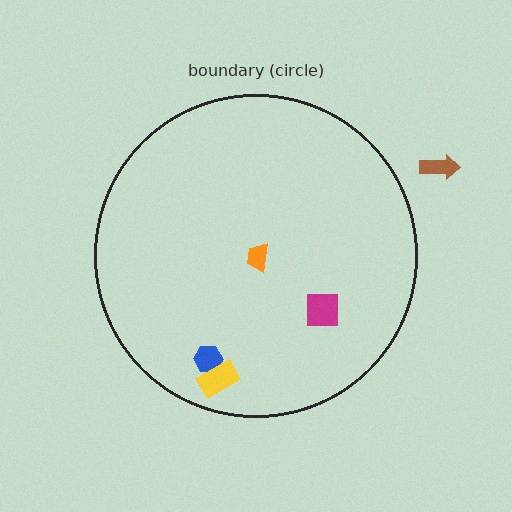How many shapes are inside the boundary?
4 inside, 1 outside.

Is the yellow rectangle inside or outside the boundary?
Inside.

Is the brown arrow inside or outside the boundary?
Outside.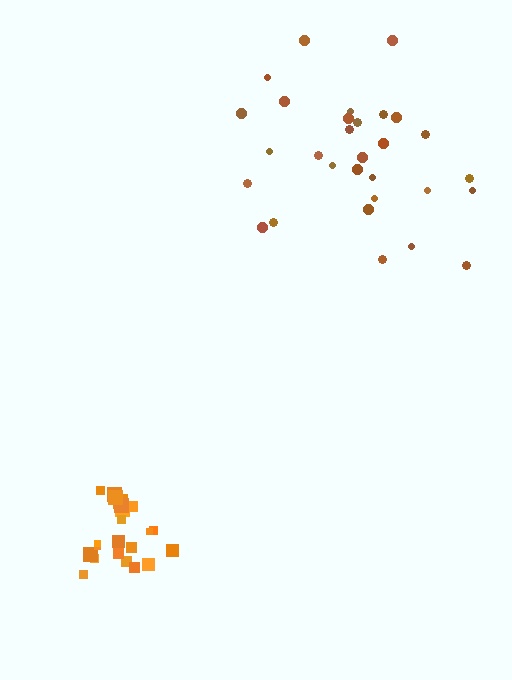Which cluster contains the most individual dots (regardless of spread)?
Brown (30).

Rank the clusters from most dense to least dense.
orange, brown.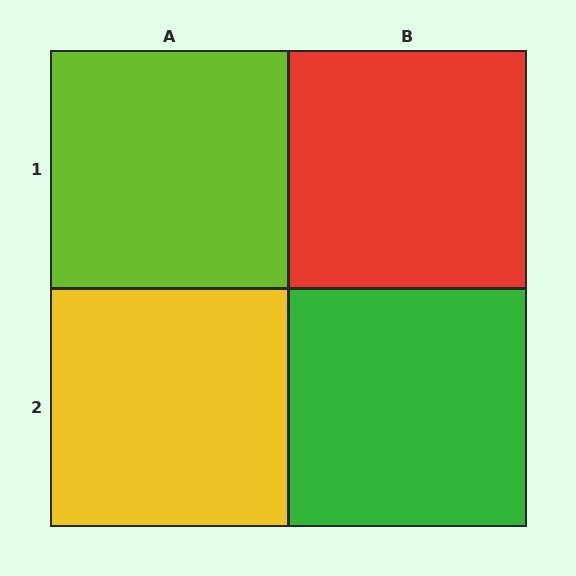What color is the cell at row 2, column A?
Yellow.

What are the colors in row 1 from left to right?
Lime, red.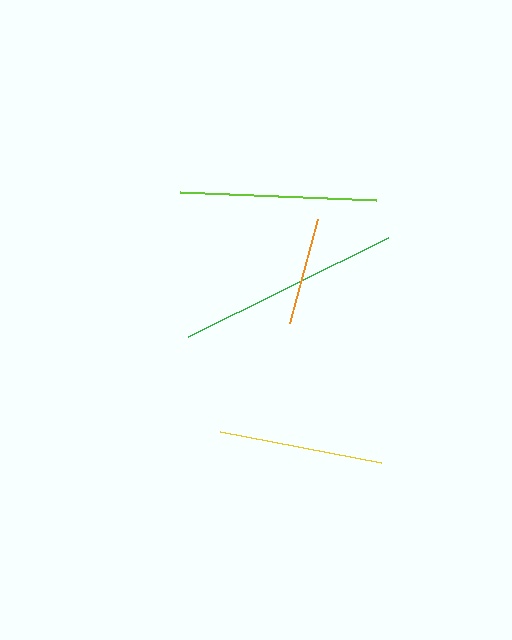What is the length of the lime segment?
The lime segment is approximately 197 pixels long.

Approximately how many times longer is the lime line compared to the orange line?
The lime line is approximately 1.8 times the length of the orange line.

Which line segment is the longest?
The green line is the longest at approximately 223 pixels.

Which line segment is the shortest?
The orange line is the shortest at approximately 108 pixels.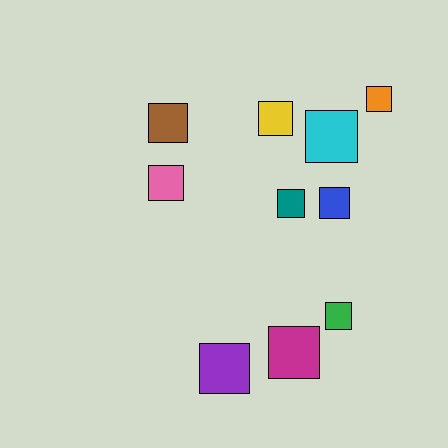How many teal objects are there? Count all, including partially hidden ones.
There is 1 teal object.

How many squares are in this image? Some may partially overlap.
There are 10 squares.